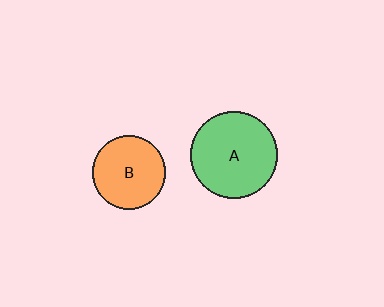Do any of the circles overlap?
No, none of the circles overlap.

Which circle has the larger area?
Circle A (green).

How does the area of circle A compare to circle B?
Approximately 1.4 times.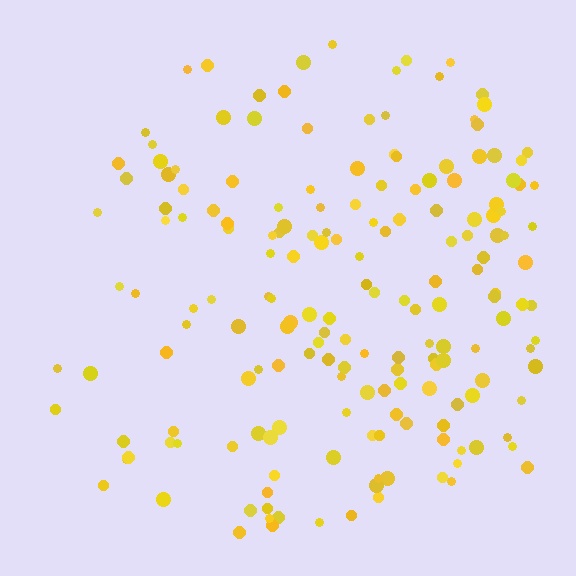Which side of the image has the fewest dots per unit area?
The left.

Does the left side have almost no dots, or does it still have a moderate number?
Still a moderate number, just noticeably fewer than the right.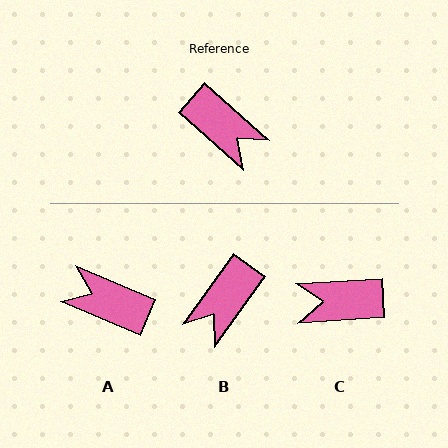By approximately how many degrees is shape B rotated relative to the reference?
Approximately 84 degrees clockwise.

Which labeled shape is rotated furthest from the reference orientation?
A, about 161 degrees away.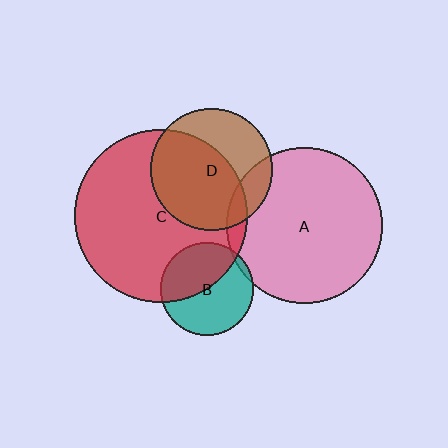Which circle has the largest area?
Circle C (red).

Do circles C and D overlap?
Yes.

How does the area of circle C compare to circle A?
Approximately 1.2 times.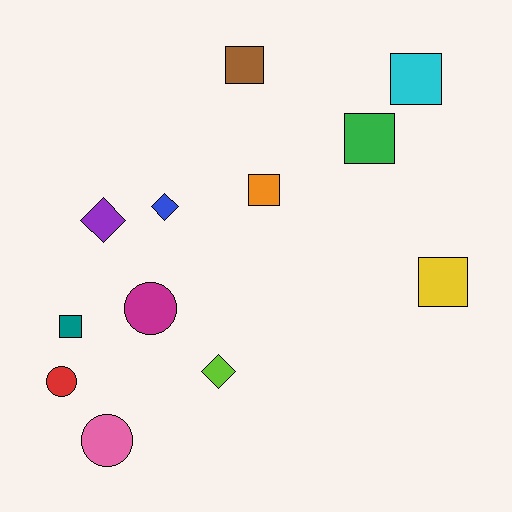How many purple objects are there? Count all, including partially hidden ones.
There is 1 purple object.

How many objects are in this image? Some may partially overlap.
There are 12 objects.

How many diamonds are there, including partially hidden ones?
There are 3 diamonds.